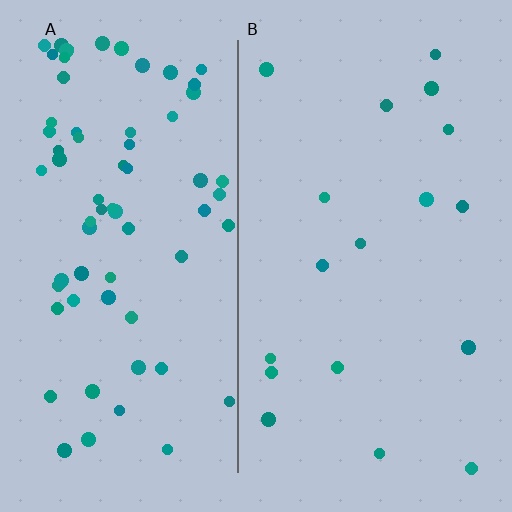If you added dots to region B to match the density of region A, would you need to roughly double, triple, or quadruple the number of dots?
Approximately quadruple.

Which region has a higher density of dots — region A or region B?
A (the left).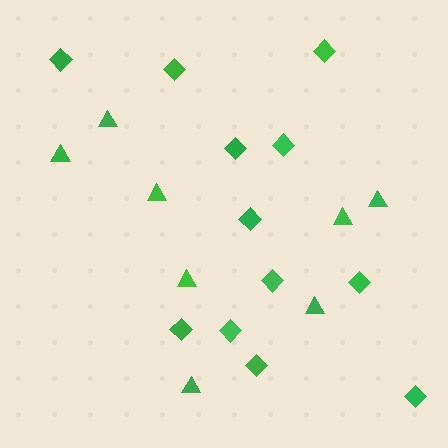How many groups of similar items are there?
There are 2 groups: one group of diamonds (12) and one group of triangles (8).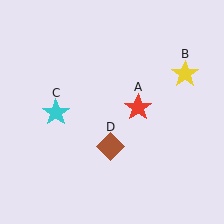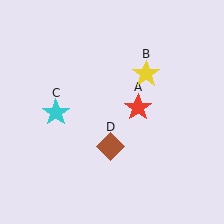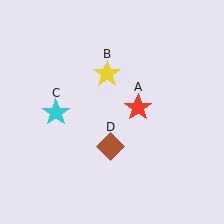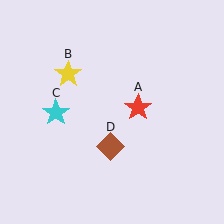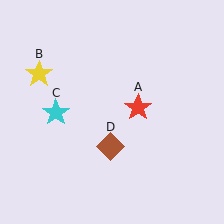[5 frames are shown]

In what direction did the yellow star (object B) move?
The yellow star (object B) moved left.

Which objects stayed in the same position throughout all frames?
Red star (object A) and cyan star (object C) and brown diamond (object D) remained stationary.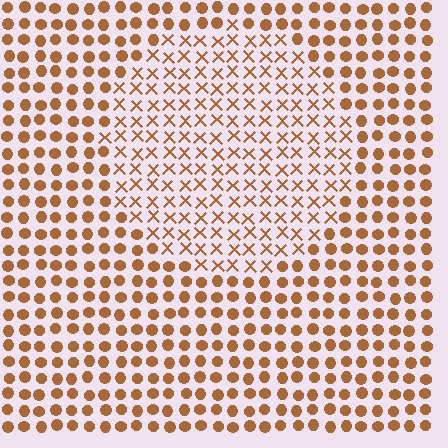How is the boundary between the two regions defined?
The boundary is defined by a change in element shape: X marks inside vs. circles outside. All elements share the same color and spacing.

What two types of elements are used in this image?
The image uses X marks inside the circle region and circles outside it.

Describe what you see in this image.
The image is filled with small brown elements arranged in a uniform grid. A circle-shaped region contains X marks, while the surrounding area contains circles. The boundary is defined purely by the change in element shape.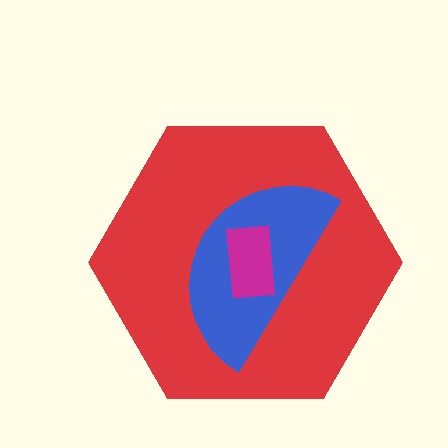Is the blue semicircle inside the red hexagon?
Yes.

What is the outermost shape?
The red hexagon.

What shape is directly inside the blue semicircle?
The magenta rectangle.